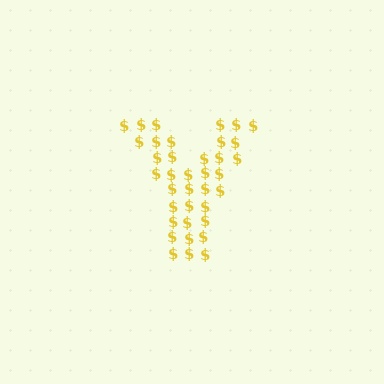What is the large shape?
The large shape is the letter Y.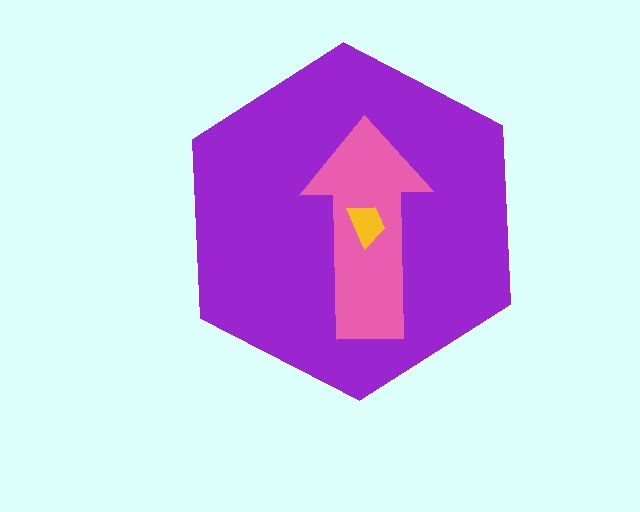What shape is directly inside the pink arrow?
The yellow trapezoid.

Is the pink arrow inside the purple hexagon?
Yes.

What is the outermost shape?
The purple hexagon.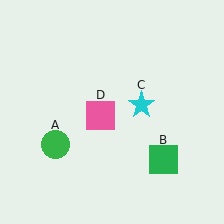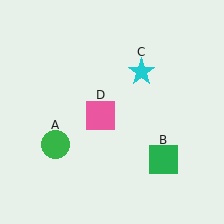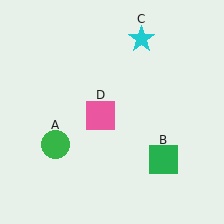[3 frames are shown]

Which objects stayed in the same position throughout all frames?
Green circle (object A) and green square (object B) and pink square (object D) remained stationary.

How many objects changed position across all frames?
1 object changed position: cyan star (object C).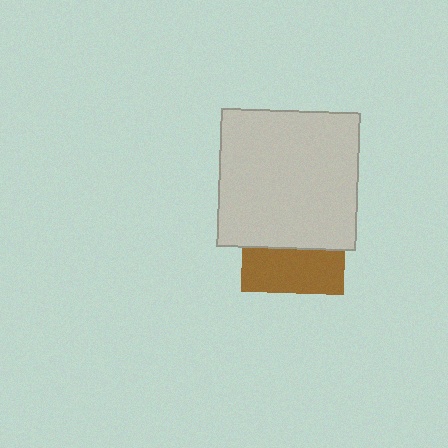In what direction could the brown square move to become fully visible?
The brown square could move down. That would shift it out from behind the light gray square entirely.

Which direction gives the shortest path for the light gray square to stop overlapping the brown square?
Moving up gives the shortest separation.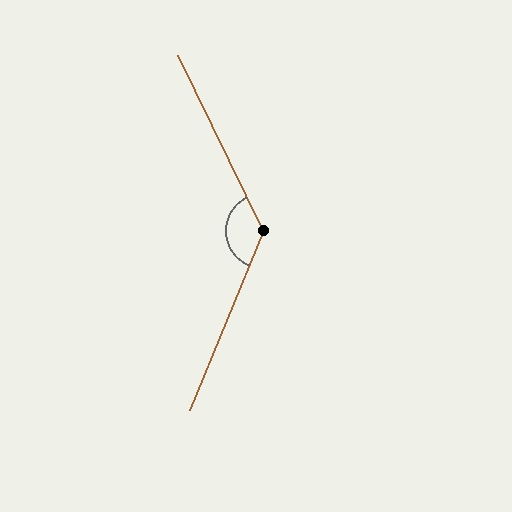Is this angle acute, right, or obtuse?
It is obtuse.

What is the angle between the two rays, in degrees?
Approximately 132 degrees.